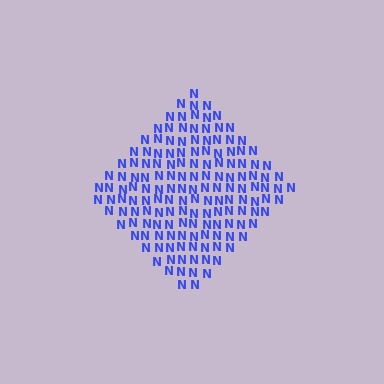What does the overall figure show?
The overall figure shows a diamond.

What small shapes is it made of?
It is made of small letter N's.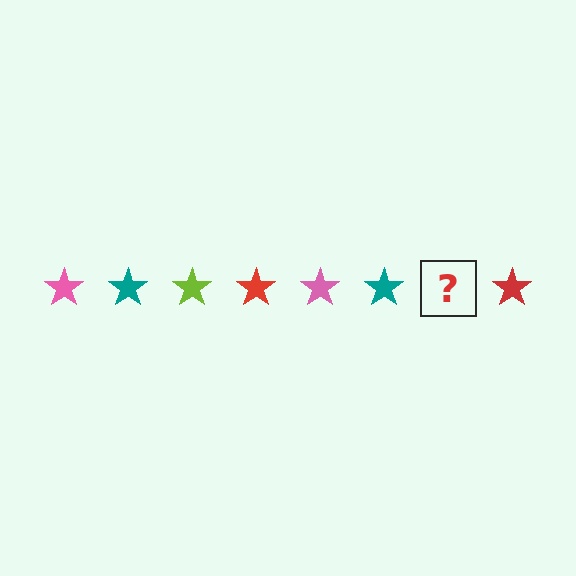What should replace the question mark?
The question mark should be replaced with a lime star.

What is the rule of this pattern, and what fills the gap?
The rule is that the pattern cycles through pink, teal, lime, red stars. The gap should be filled with a lime star.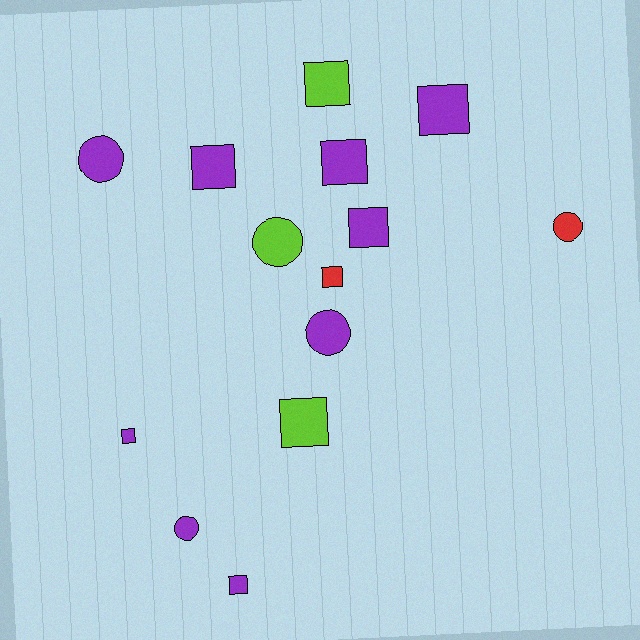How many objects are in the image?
There are 14 objects.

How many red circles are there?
There is 1 red circle.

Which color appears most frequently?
Purple, with 9 objects.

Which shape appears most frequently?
Square, with 9 objects.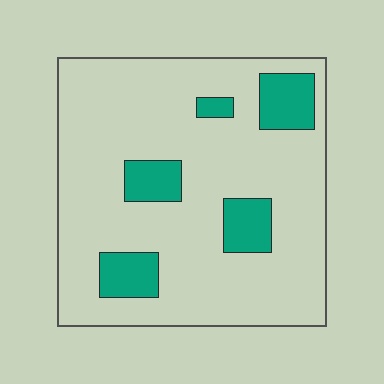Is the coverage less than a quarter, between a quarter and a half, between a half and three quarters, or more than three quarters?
Less than a quarter.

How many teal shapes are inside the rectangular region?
5.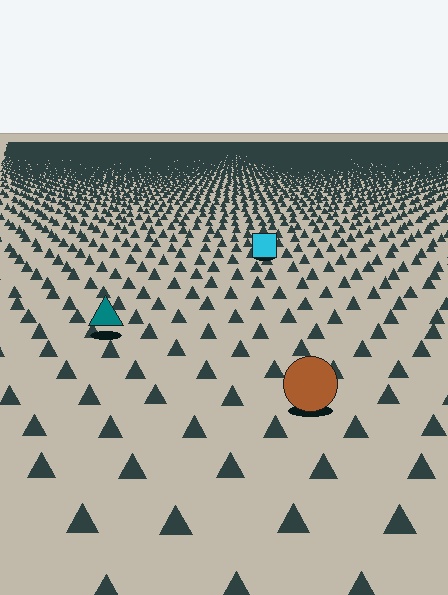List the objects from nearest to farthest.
From nearest to farthest: the brown circle, the teal triangle, the cyan square.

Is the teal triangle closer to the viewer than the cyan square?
Yes. The teal triangle is closer — you can tell from the texture gradient: the ground texture is coarser near it.